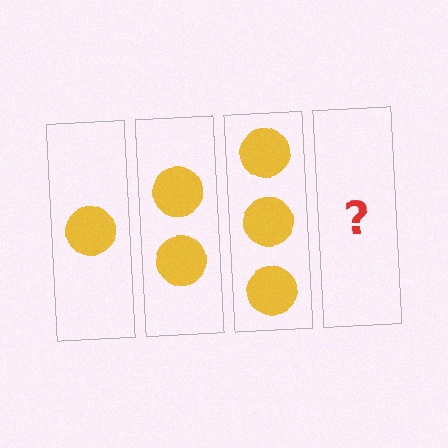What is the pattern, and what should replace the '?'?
The pattern is that each step adds one more circle. The '?' should be 4 circles.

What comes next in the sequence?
The next element should be 4 circles.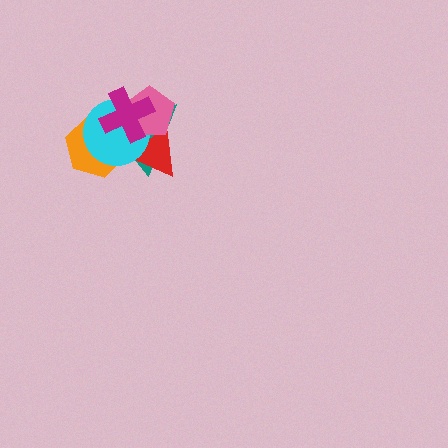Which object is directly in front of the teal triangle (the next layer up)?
The red triangle is directly in front of the teal triangle.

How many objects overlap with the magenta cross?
5 objects overlap with the magenta cross.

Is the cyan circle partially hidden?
Yes, it is partially covered by another shape.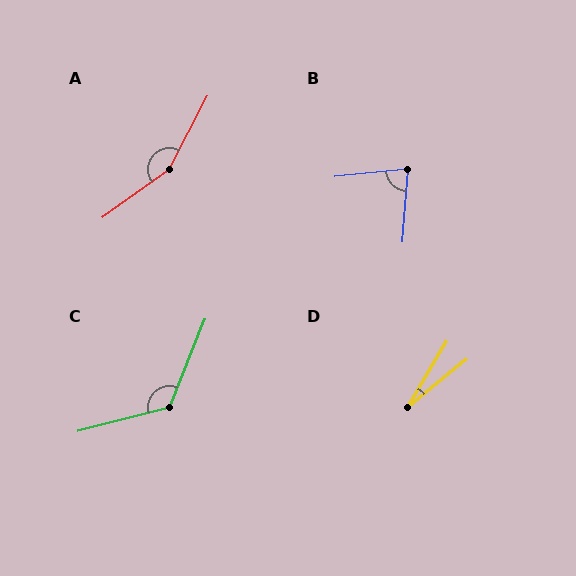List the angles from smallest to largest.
D (20°), B (80°), C (126°), A (153°).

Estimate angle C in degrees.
Approximately 126 degrees.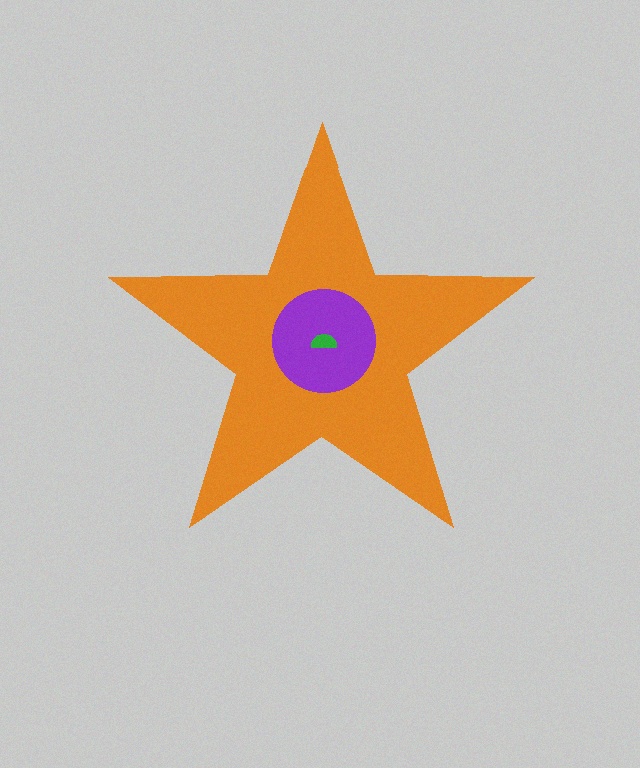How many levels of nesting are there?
3.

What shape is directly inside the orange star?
The purple circle.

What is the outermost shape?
The orange star.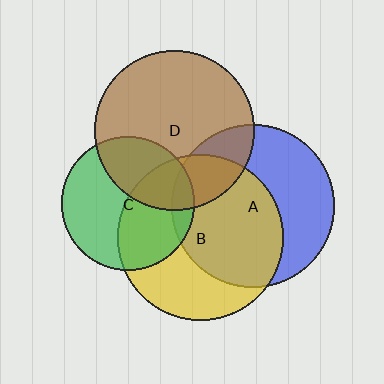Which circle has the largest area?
Circle B (yellow).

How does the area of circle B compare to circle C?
Approximately 1.6 times.